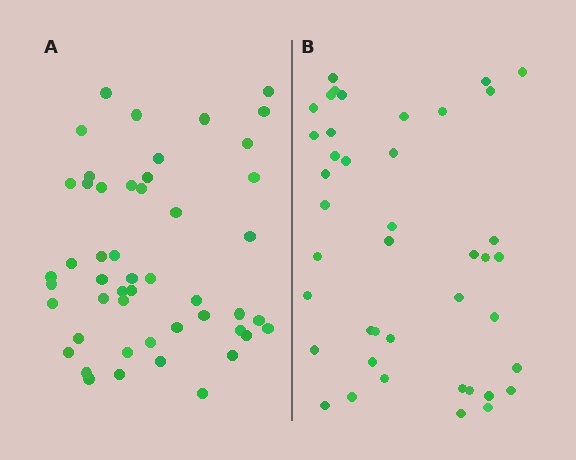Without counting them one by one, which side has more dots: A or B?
Region A (the left region) has more dots.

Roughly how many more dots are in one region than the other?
Region A has roughly 8 or so more dots than region B.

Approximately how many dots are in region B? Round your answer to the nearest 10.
About 40 dots. (The exact count is 42, which rounds to 40.)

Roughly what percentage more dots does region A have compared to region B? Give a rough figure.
About 15% more.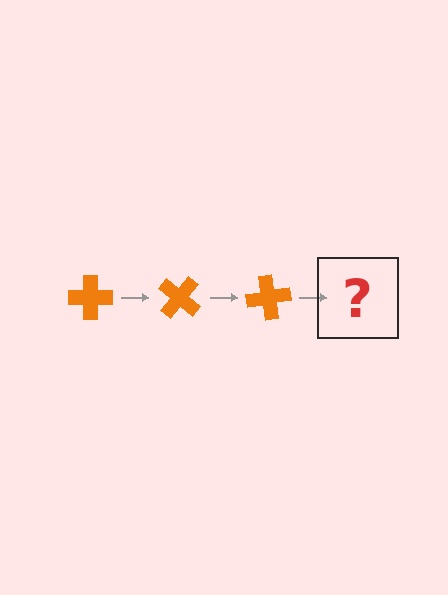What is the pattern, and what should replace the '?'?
The pattern is that the cross rotates 40 degrees each step. The '?' should be an orange cross rotated 120 degrees.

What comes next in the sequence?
The next element should be an orange cross rotated 120 degrees.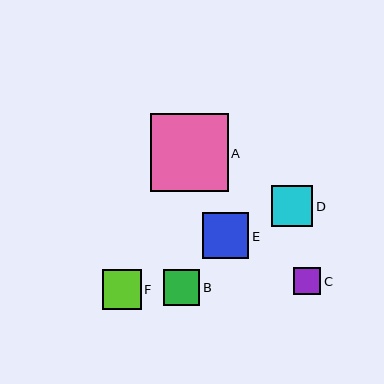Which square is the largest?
Square A is the largest with a size of approximately 77 pixels.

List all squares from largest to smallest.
From largest to smallest: A, E, D, F, B, C.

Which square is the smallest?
Square C is the smallest with a size of approximately 27 pixels.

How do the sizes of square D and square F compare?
Square D and square F are approximately the same size.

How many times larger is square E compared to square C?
Square E is approximately 1.7 times the size of square C.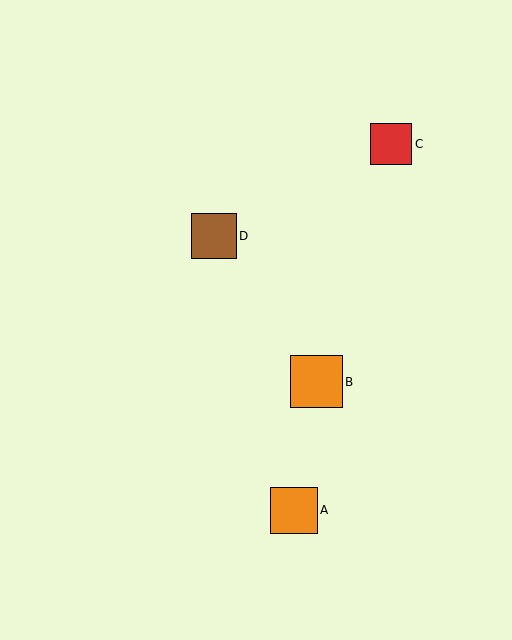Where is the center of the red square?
The center of the red square is at (391, 144).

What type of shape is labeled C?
Shape C is a red square.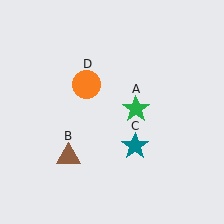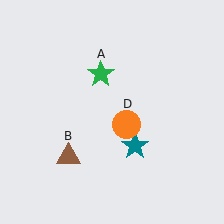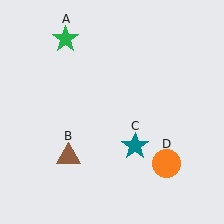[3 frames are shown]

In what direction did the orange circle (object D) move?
The orange circle (object D) moved down and to the right.